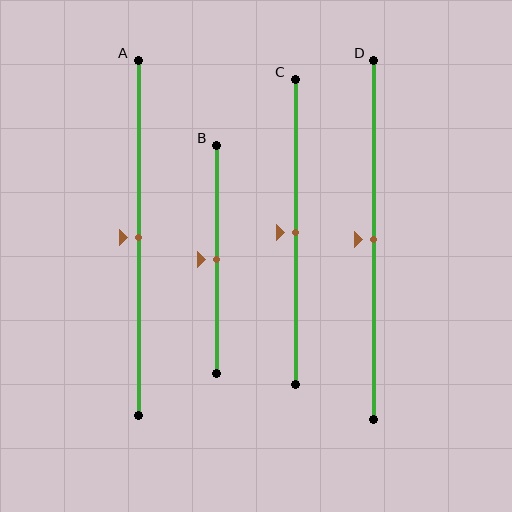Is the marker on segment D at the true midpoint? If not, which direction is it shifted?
Yes, the marker on segment D is at the true midpoint.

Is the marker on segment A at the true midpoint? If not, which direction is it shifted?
Yes, the marker on segment A is at the true midpoint.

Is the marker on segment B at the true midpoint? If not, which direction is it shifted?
Yes, the marker on segment B is at the true midpoint.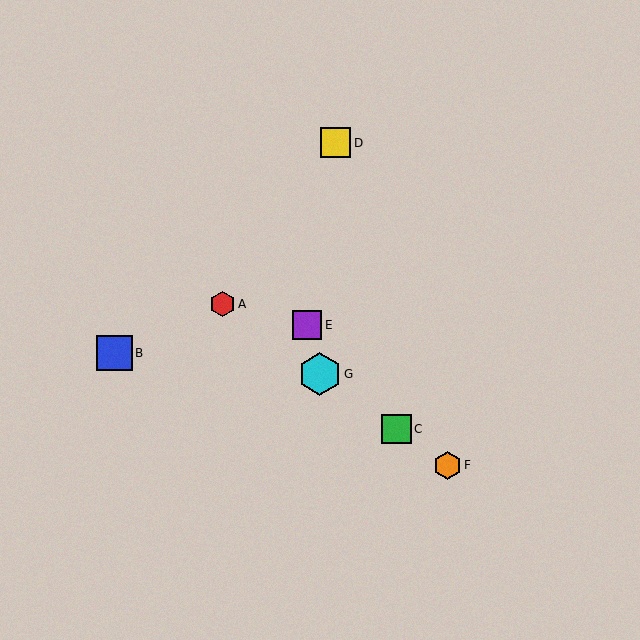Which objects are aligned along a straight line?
Objects A, C, F, G are aligned along a straight line.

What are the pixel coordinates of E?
Object E is at (307, 325).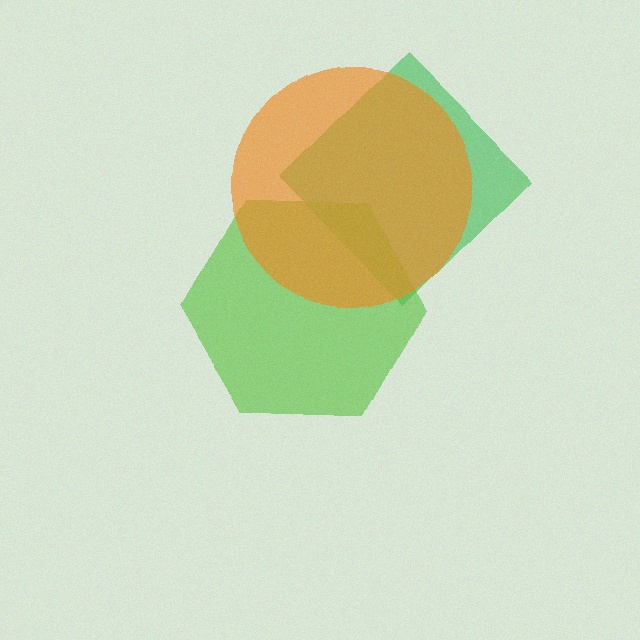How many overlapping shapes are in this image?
There are 3 overlapping shapes in the image.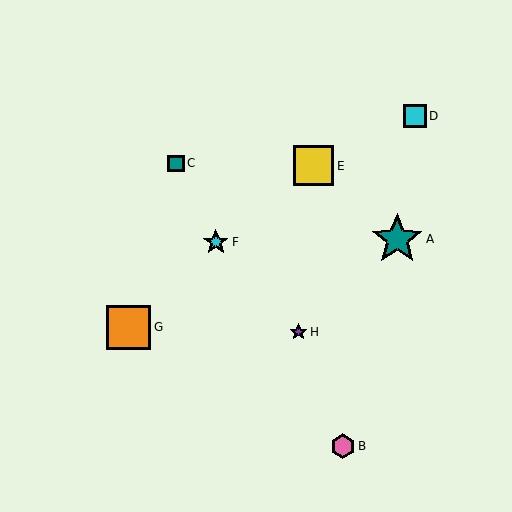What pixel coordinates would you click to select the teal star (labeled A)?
Click at (397, 239) to select the teal star A.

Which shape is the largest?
The teal star (labeled A) is the largest.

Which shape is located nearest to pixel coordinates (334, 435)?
The pink hexagon (labeled B) at (343, 446) is nearest to that location.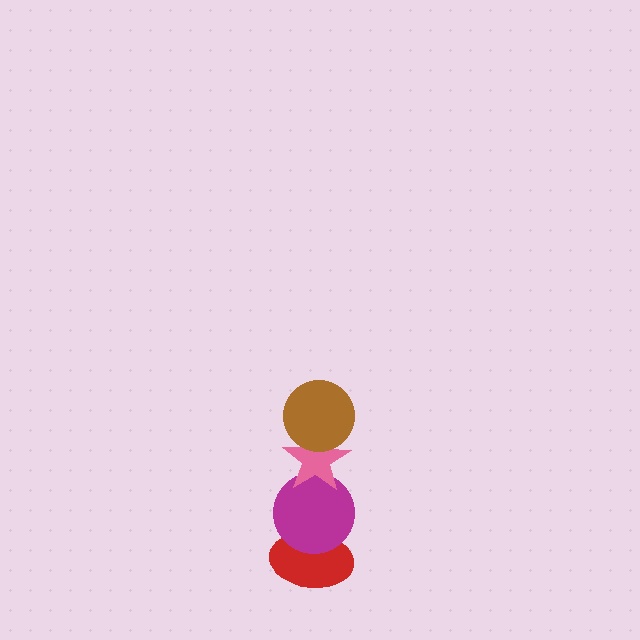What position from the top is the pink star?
The pink star is 2nd from the top.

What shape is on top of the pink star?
The brown circle is on top of the pink star.